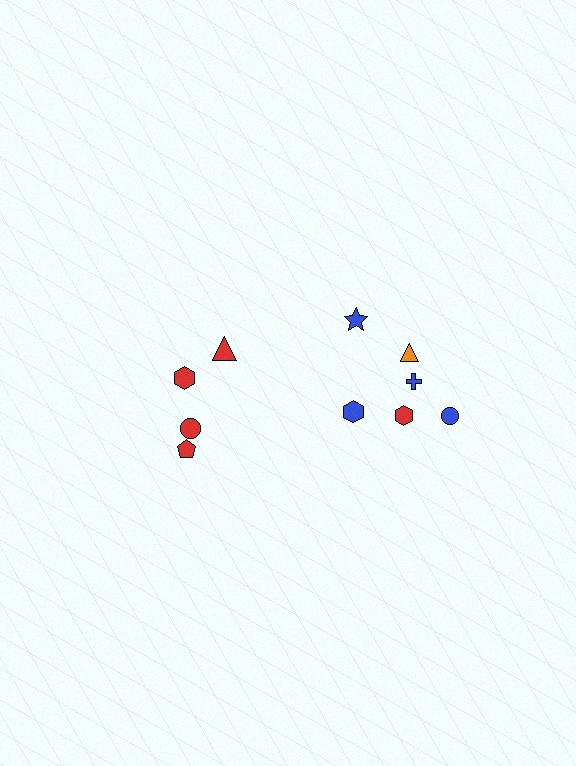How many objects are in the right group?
There are 6 objects.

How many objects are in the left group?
There are 4 objects.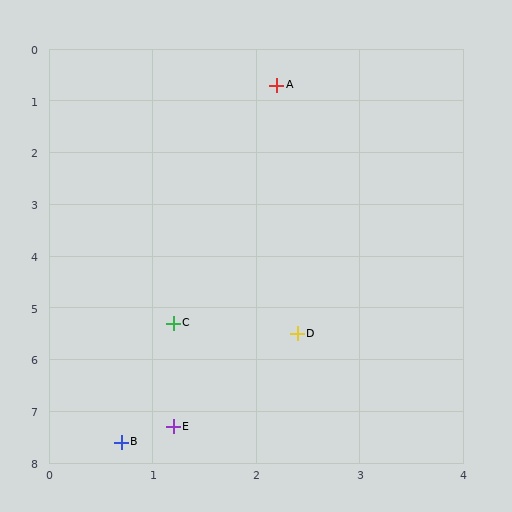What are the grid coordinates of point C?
Point C is at approximately (1.2, 5.3).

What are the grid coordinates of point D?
Point D is at approximately (2.4, 5.5).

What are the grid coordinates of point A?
Point A is at approximately (2.2, 0.7).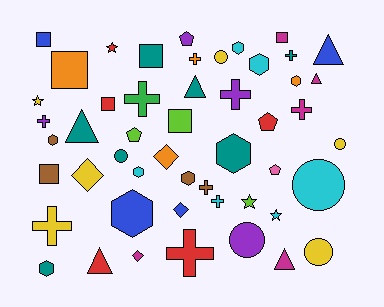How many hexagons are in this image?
There are 9 hexagons.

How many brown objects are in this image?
There are 4 brown objects.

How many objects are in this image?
There are 50 objects.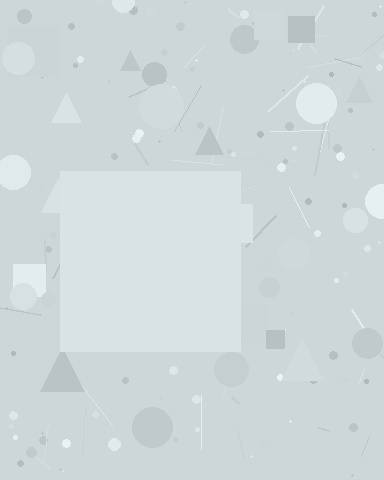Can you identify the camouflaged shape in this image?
The camouflaged shape is a square.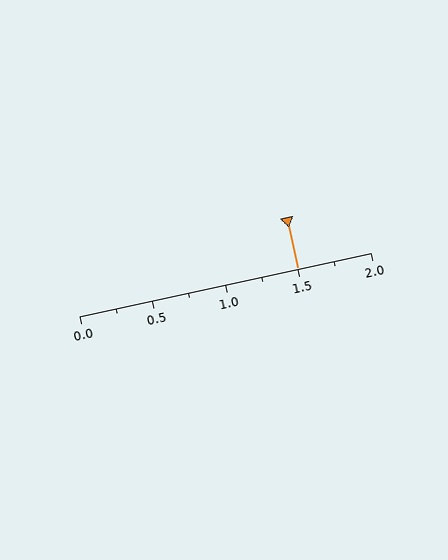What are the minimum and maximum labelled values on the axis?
The axis runs from 0.0 to 2.0.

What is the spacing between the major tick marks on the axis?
The major ticks are spaced 0.5 apart.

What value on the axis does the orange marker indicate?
The marker indicates approximately 1.5.